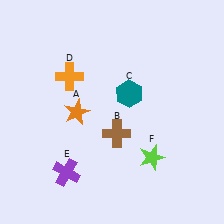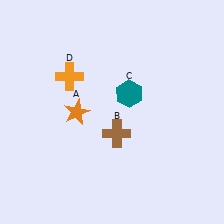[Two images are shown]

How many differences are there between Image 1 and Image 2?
There are 2 differences between the two images.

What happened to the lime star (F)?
The lime star (F) was removed in Image 2. It was in the bottom-right area of Image 1.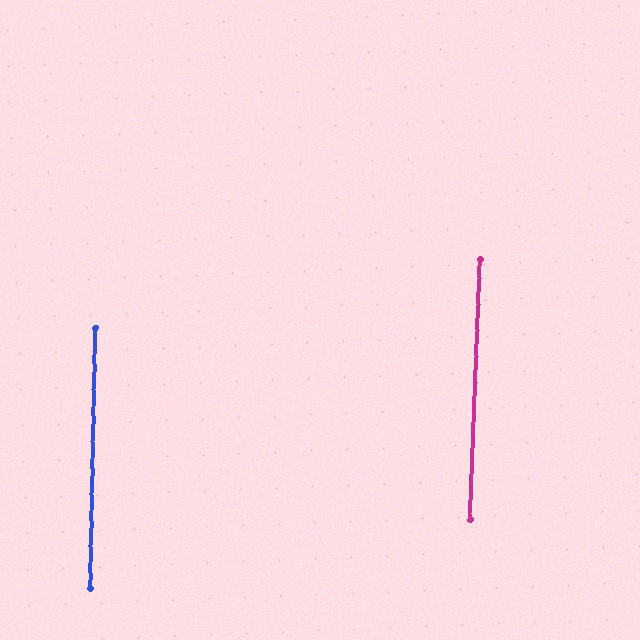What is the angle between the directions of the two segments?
Approximately 1 degree.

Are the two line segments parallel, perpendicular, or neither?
Parallel — their directions differ by only 1.1°.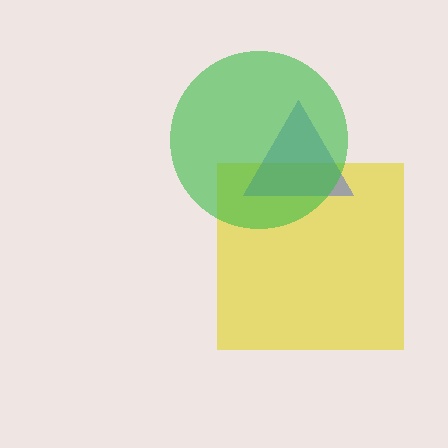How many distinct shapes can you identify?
There are 3 distinct shapes: a yellow square, a blue triangle, a green circle.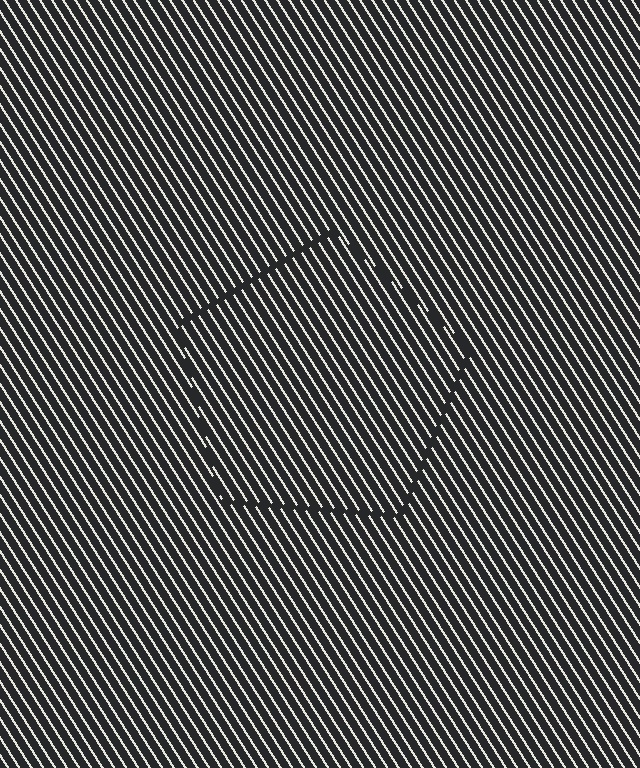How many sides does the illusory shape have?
5 sides — the line-ends trace a pentagon.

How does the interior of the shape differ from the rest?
The interior of the shape contains the same grating, shifted by half a period — the contour is defined by the phase discontinuity where line-ends from the inner and outer gratings abut.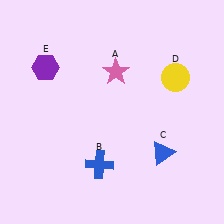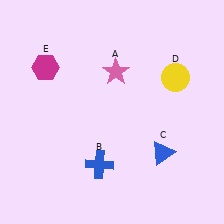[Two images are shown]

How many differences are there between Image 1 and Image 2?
There is 1 difference between the two images.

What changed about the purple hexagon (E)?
In Image 1, E is purple. In Image 2, it changed to magenta.